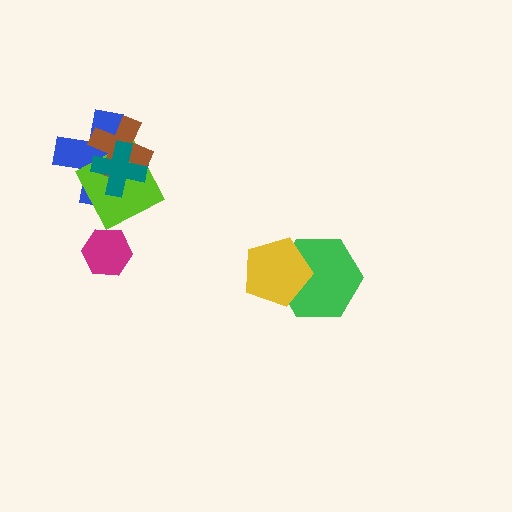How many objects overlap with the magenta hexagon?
0 objects overlap with the magenta hexagon.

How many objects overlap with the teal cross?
3 objects overlap with the teal cross.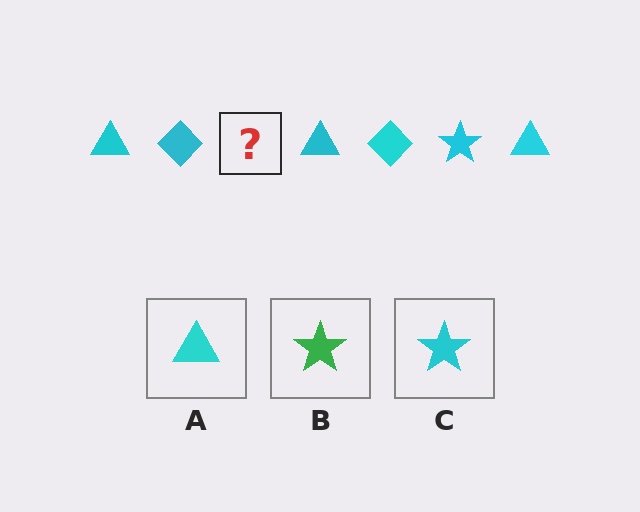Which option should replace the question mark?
Option C.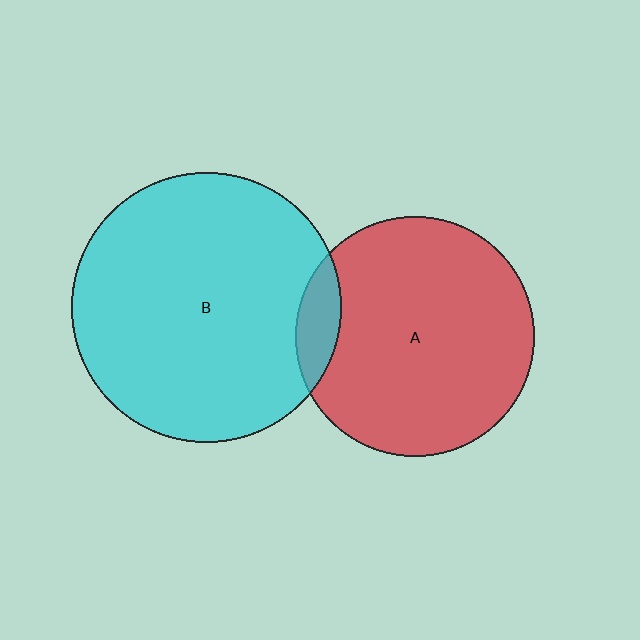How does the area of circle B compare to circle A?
Approximately 1.3 times.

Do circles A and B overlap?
Yes.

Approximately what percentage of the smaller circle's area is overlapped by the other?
Approximately 10%.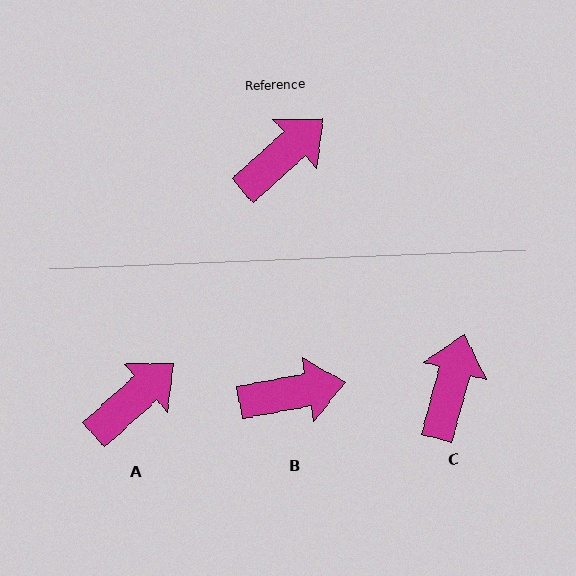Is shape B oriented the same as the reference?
No, it is off by about 31 degrees.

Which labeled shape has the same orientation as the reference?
A.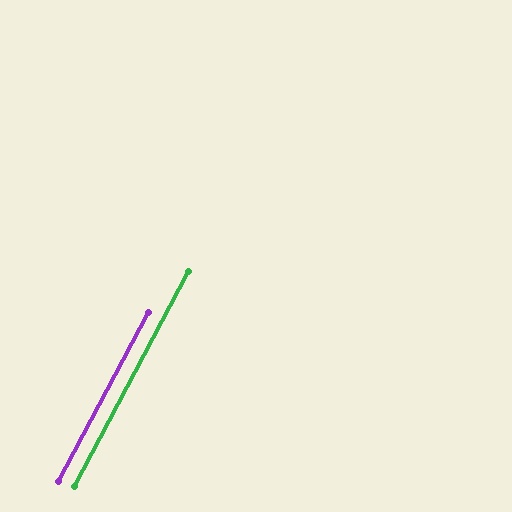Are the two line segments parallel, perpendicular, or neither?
Parallel — their directions differ by only 0.2°.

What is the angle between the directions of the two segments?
Approximately 0 degrees.